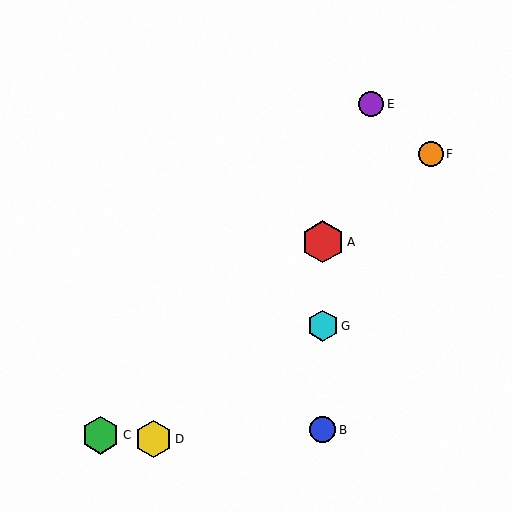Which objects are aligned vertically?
Objects A, B, G are aligned vertically.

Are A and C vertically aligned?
No, A is at x≈323 and C is at x≈101.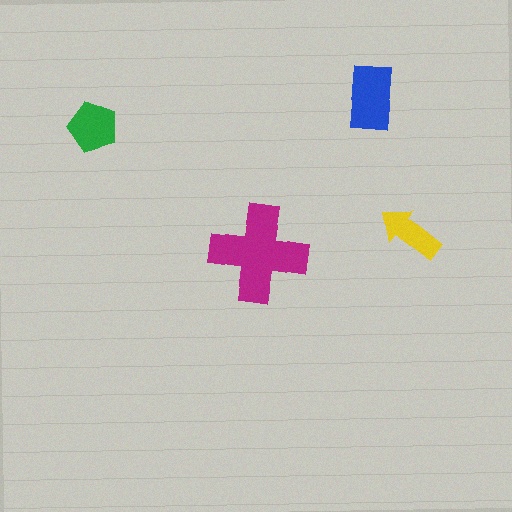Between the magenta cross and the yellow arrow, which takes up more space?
The magenta cross.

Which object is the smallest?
The yellow arrow.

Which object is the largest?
The magenta cross.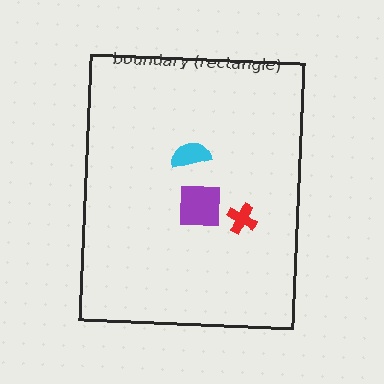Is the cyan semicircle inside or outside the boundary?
Inside.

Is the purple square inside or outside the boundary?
Inside.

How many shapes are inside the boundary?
3 inside, 0 outside.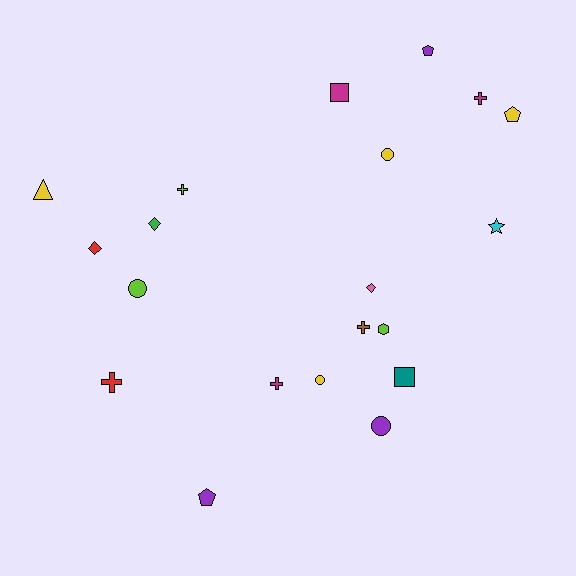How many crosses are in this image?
There are 5 crosses.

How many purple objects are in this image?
There are 3 purple objects.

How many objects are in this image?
There are 20 objects.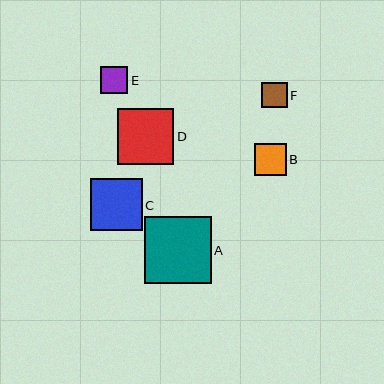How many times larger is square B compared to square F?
Square B is approximately 1.2 times the size of square F.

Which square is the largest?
Square A is the largest with a size of approximately 66 pixels.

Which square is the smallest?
Square F is the smallest with a size of approximately 26 pixels.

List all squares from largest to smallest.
From largest to smallest: A, D, C, B, E, F.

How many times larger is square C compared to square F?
Square C is approximately 2.0 times the size of square F.